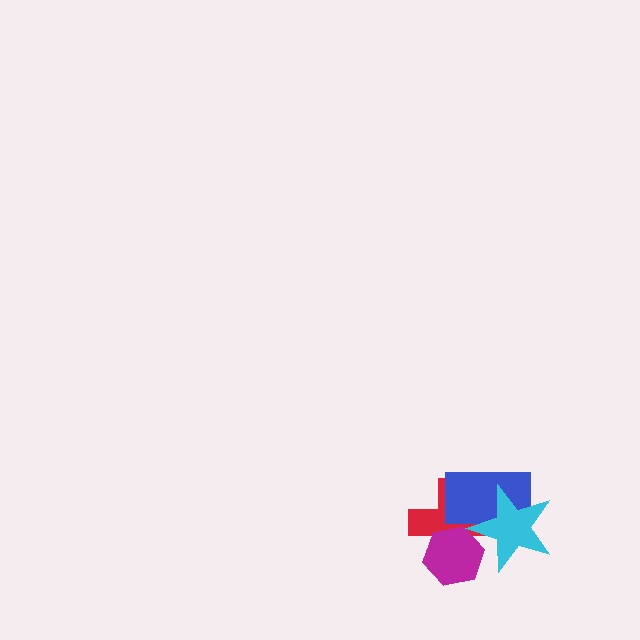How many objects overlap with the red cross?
3 objects overlap with the red cross.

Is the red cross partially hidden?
Yes, it is partially covered by another shape.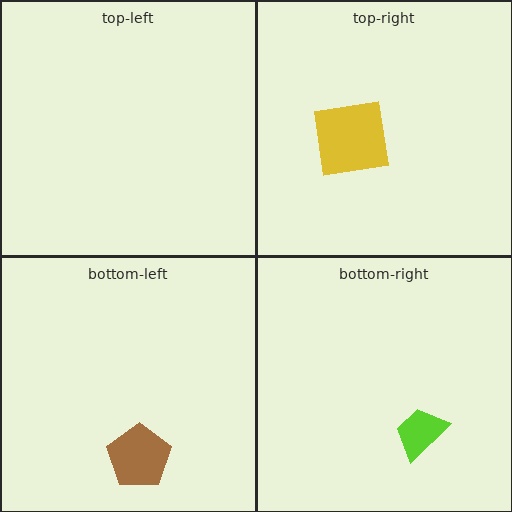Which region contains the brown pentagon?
The bottom-left region.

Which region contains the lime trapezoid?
The bottom-right region.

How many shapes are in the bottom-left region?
1.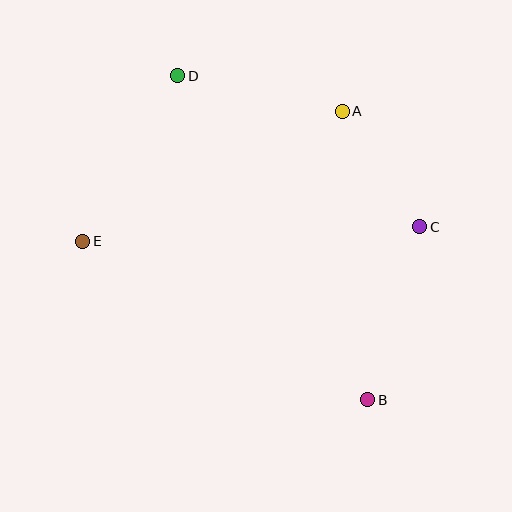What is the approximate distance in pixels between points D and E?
The distance between D and E is approximately 191 pixels.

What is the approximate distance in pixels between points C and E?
The distance between C and E is approximately 338 pixels.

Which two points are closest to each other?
Points A and C are closest to each other.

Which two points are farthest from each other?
Points B and D are farthest from each other.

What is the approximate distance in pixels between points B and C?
The distance between B and C is approximately 180 pixels.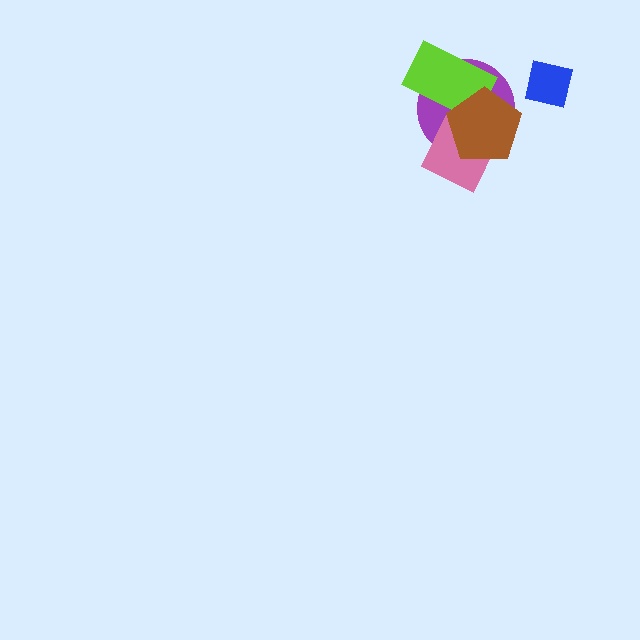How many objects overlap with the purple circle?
3 objects overlap with the purple circle.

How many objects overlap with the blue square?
0 objects overlap with the blue square.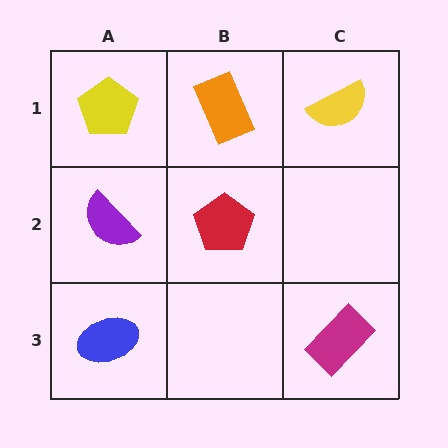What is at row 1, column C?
A yellow semicircle.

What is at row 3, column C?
A magenta rectangle.